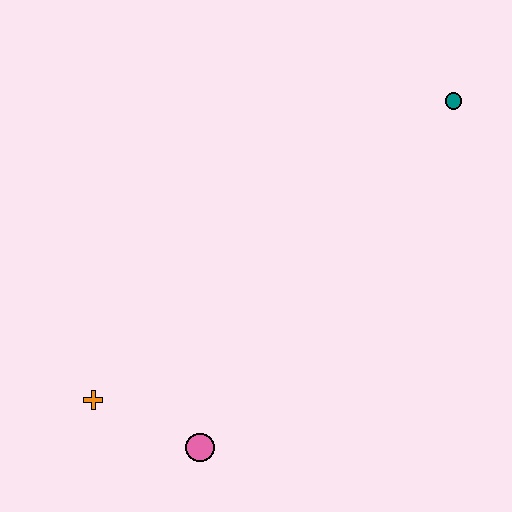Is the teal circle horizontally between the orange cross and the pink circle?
No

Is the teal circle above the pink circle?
Yes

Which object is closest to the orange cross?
The pink circle is closest to the orange cross.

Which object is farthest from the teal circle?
The orange cross is farthest from the teal circle.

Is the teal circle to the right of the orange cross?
Yes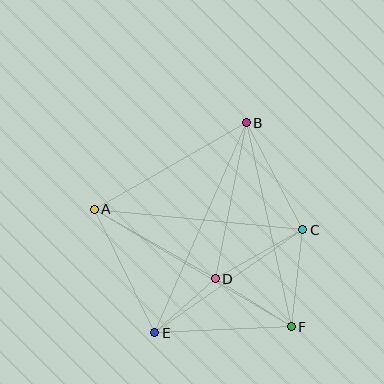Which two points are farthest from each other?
Points A and F are farthest from each other.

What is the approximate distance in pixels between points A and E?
The distance between A and E is approximately 137 pixels.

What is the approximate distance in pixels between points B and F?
The distance between B and F is approximately 209 pixels.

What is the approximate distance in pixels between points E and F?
The distance between E and F is approximately 137 pixels.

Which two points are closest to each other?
Points D and E are closest to each other.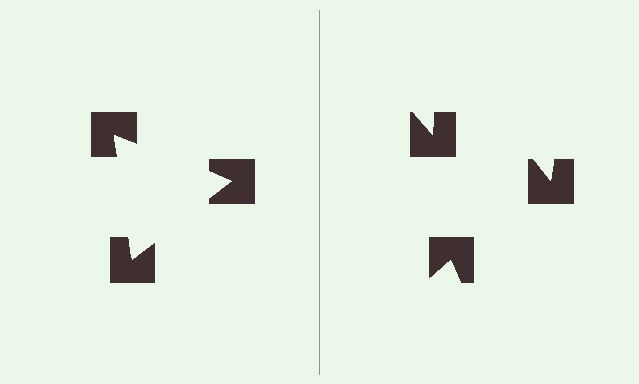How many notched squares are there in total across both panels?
6 — 3 on each side.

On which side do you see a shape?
An illusory triangle appears on the left side. On the right side the wedge cuts are rotated, so no coherent shape forms.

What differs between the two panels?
The notched squares are positioned identically on both sides; only the wedge orientations differ. On the left they align to a triangle; on the right they are misaligned.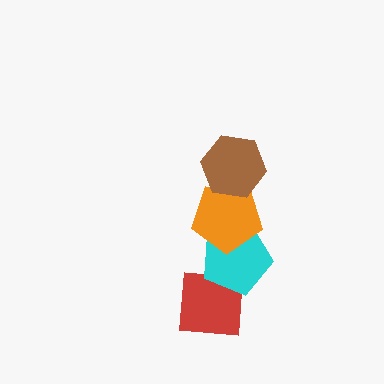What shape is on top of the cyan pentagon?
The orange pentagon is on top of the cyan pentagon.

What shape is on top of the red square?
The cyan pentagon is on top of the red square.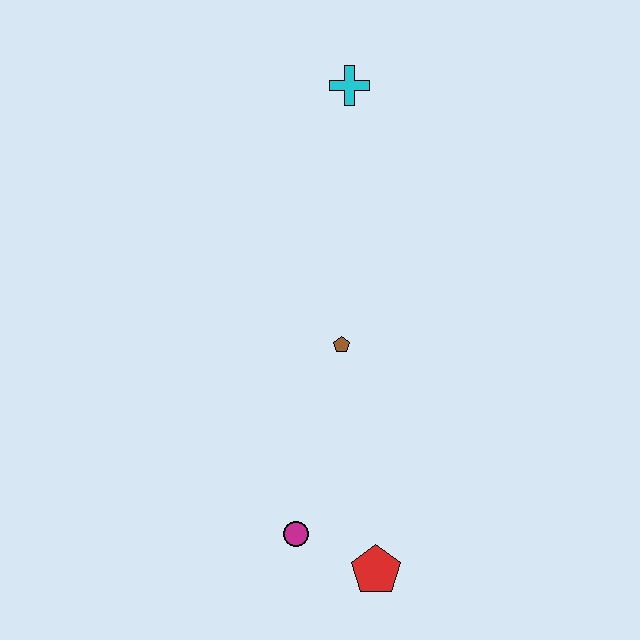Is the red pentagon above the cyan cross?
No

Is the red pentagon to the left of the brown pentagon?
No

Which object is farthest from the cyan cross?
The red pentagon is farthest from the cyan cross.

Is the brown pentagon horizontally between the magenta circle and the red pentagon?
Yes